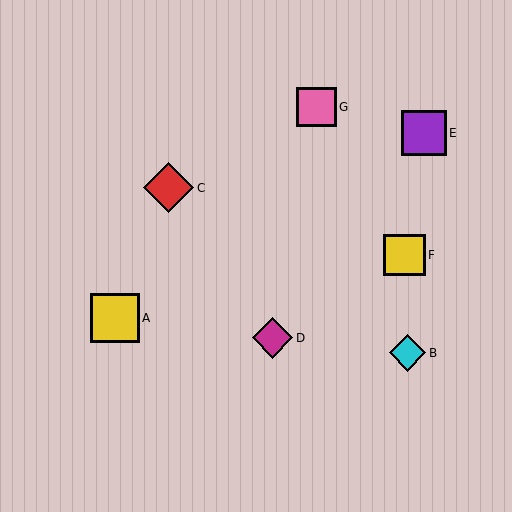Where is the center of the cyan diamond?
The center of the cyan diamond is at (407, 353).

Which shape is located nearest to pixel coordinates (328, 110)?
The pink square (labeled G) at (316, 107) is nearest to that location.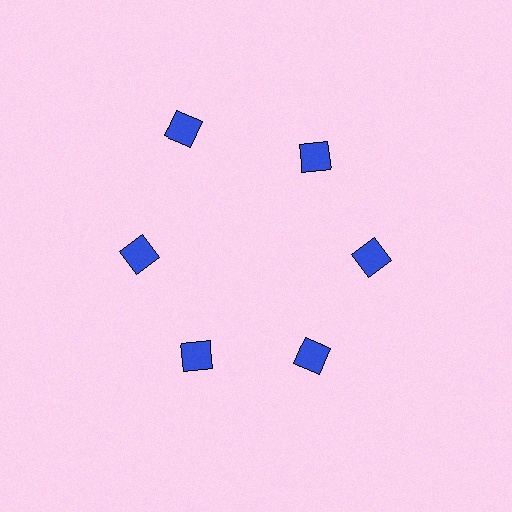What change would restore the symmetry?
The symmetry would be restored by moving it inward, back onto the ring so that all 6 squares sit at equal angles and equal distance from the center.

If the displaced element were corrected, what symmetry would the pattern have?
It would have 6-fold rotational symmetry — the pattern would map onto itself every 60 degrees.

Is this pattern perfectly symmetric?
No. The 6 blue squares are arranged in a ring, but one element near the 11 o'clock position is pushed outward from the center, breaking the 6-fold rotational symmetry.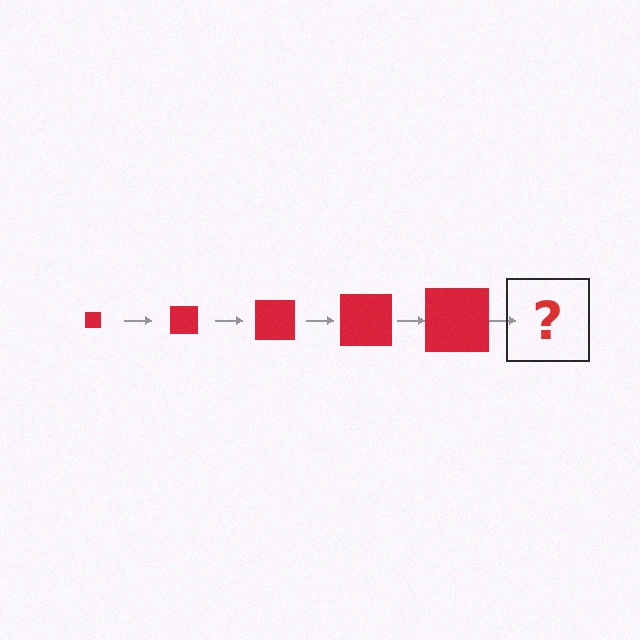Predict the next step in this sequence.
The next step is a red square, larger than the previous one.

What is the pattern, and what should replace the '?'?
The pattern is that the square gets progressively larger each step. The '?' should be a red square, larger than the previous one.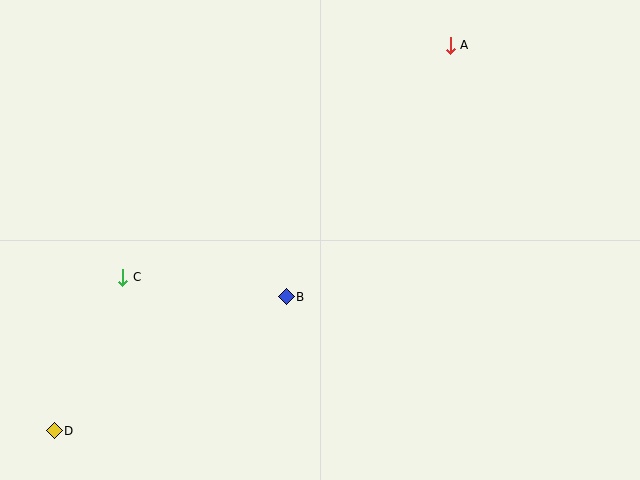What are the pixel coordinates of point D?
Point D is at (54, 431).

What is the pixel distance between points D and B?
The distance between D and B is 268 pixels.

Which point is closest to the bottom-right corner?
Point B is closest to the bottom-right corner.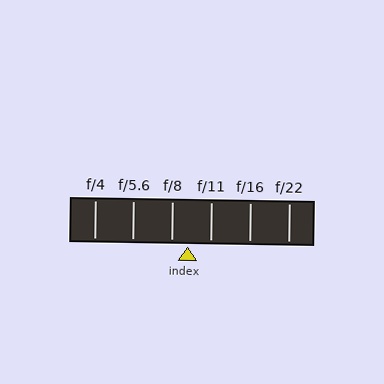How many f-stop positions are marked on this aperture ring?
There are 6 f-stop positions marked.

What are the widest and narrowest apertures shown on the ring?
The widest aperture shown is f/4 and the narrowest is f/22.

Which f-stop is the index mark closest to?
The index mark is closest to f/8.